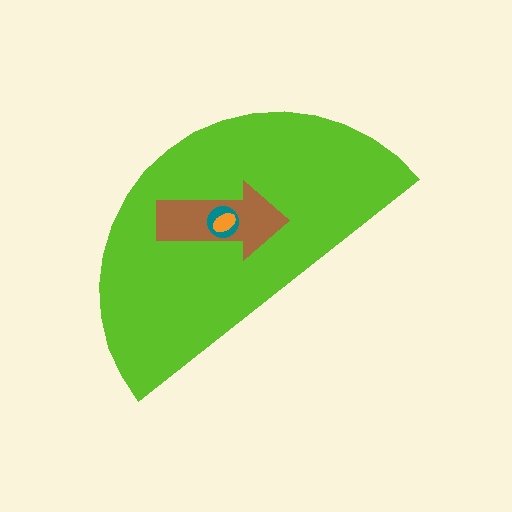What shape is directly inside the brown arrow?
The teal circle.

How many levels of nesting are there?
4.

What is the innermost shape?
The orange ellipse.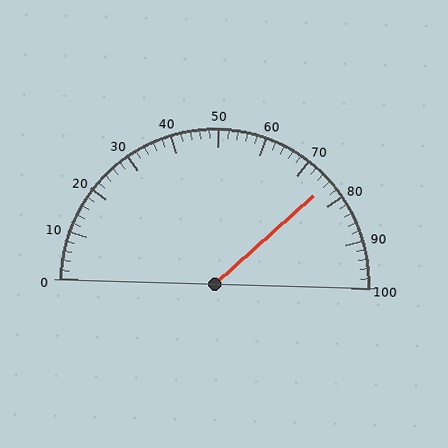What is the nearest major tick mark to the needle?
The nearest major tick mark is 80.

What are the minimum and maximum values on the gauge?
The gauge ranges from 0 to 100.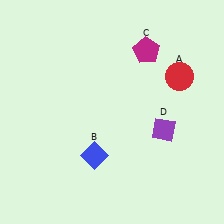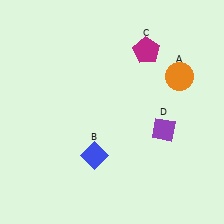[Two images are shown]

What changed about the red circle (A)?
In Image 1, A is red. In Image 2, it changed to orange.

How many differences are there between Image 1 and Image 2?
There is 1 difference between the two images.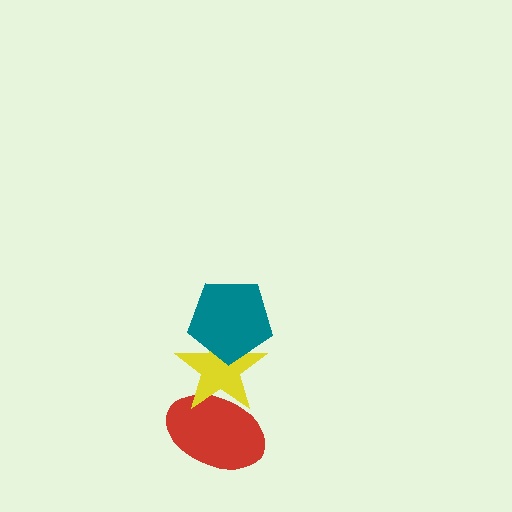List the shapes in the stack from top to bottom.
From top to bottom: the teal pentagon, the yellow star, the red ellipse.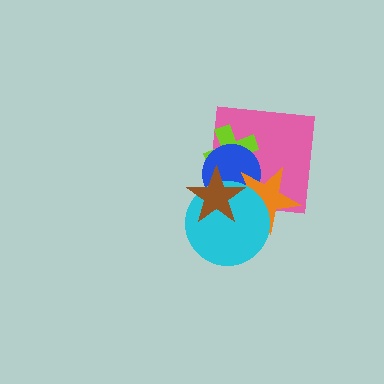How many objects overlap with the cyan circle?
4 objects overlap with the cyan circle.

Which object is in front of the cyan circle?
The brown star is in front of the cyan circle.